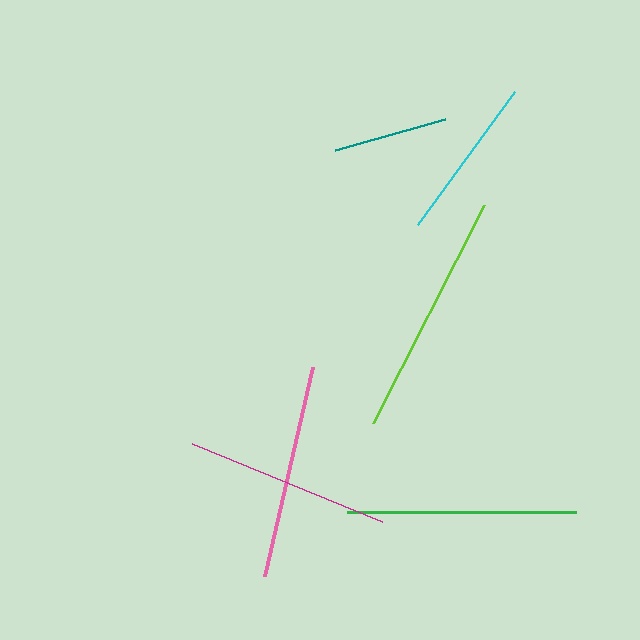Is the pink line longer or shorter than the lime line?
The lime line is longer than the pink line.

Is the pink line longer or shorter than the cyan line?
The pink line is longer than the cyan line.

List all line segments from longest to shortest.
From longest to shortest: lime, green, pink, magenta, cyan, teal.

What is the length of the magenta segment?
The magenta segment is approximately 206 pixels long.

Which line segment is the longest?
The lime line is the longest at approximately 245 pixels.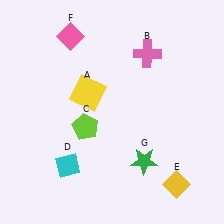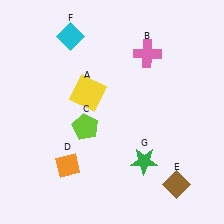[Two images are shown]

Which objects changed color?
D changed from cyan to orange. E changed from yellow to brown. F changed from pink to cyan.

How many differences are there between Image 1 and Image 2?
There are 3 differences between the two images.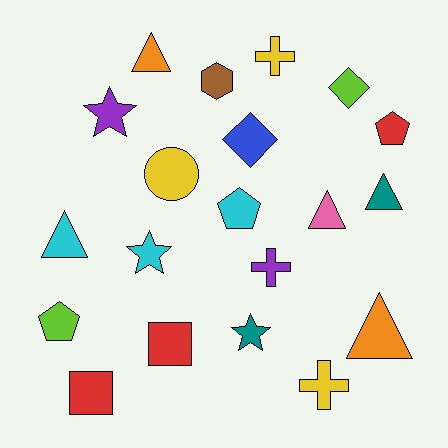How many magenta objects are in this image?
There are no magenta objects.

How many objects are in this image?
There are 20 objects.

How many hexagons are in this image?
There is 1 hexagon.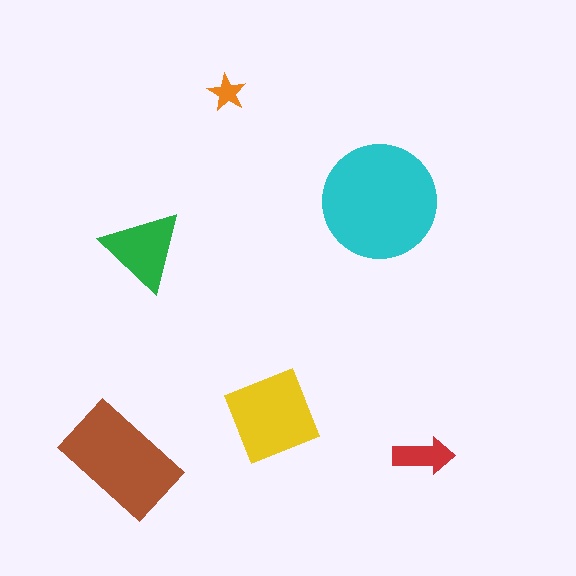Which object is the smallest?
The orange star.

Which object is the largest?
The cyan circle.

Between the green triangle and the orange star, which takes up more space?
The green triangle.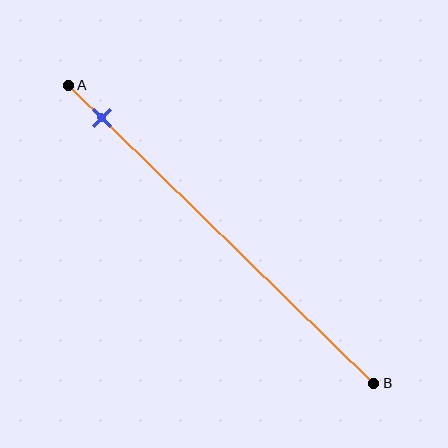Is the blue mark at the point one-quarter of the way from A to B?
No, the mark is at about 10% from A, not at the 25% one-quarter point.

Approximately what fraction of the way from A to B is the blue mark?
The blue mark is approximately 10% of the way from A to B.